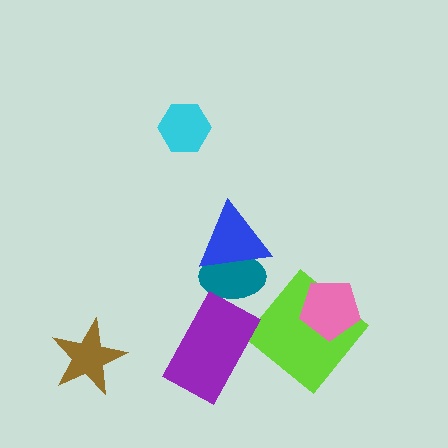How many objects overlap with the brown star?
0 objects overlap with the brown star.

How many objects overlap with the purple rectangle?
0 objects overlap with the purple rectangle.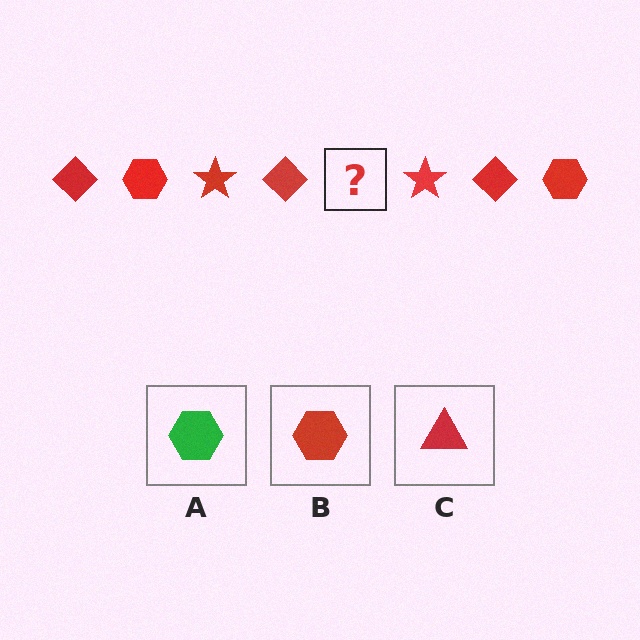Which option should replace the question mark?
Option B.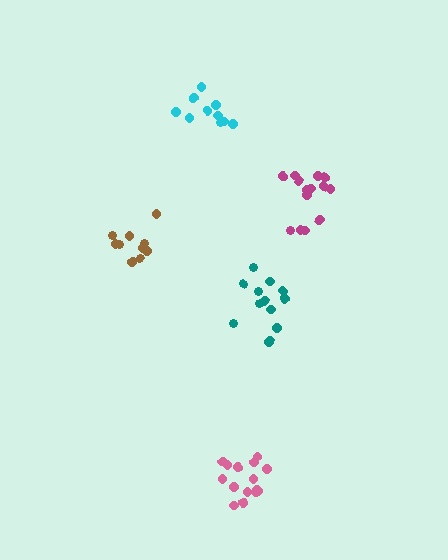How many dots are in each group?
Group 1: 15 dots, Group 2: 13 dots, Group 3: 10 dots, Group 4: 14 dots, Group 5: 10 dots (62 total).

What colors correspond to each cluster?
The clusters are colored: pink, teal, brown, magenta, cyan.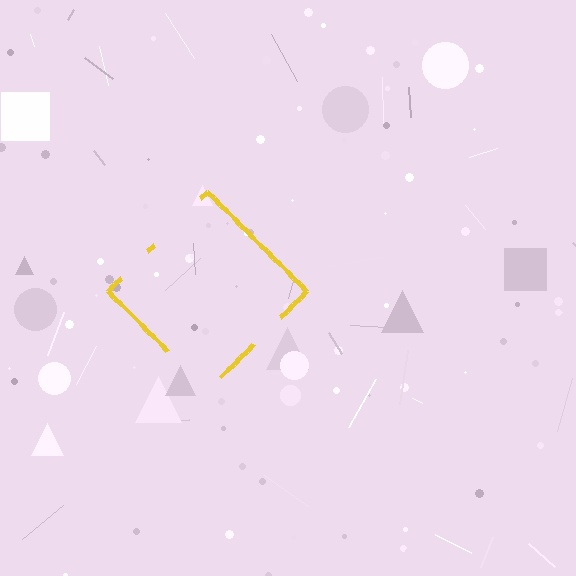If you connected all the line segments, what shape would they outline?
They would outline a diamond.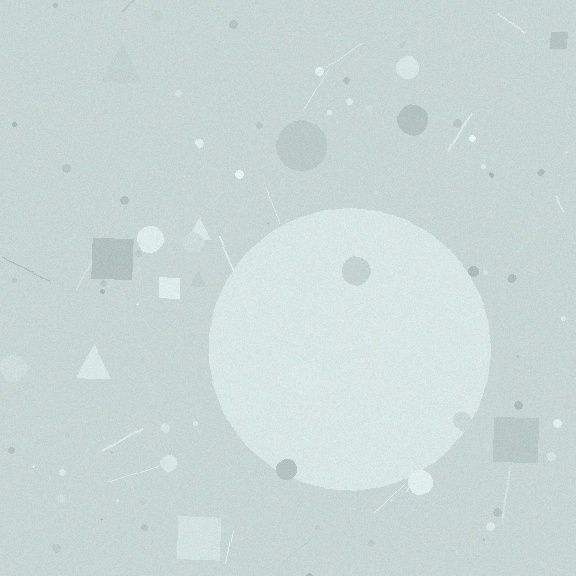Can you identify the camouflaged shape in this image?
The camouflaged shape is a circle.